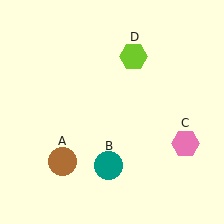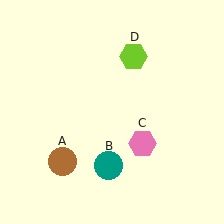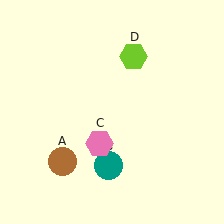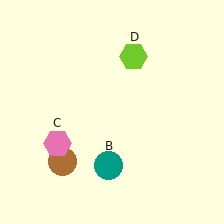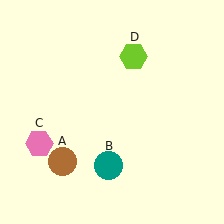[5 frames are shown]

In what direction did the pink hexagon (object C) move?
The pink hexagon (object C) moved left.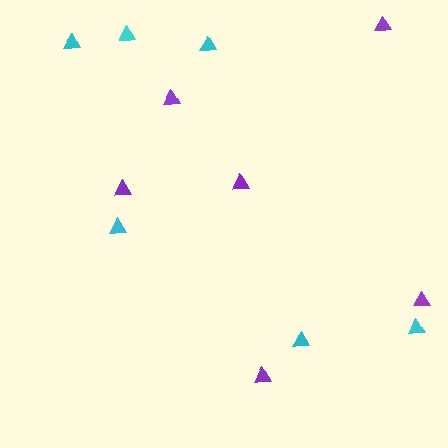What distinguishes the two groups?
There are 2 groups: one group of cyan triangles (6) and one group of purple triangles (6).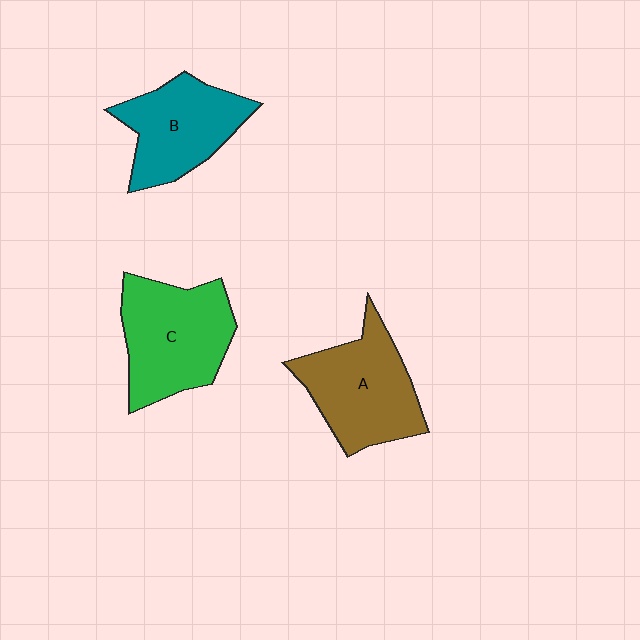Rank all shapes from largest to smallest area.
From largest to smallest: C (green), A (brown), B (teal).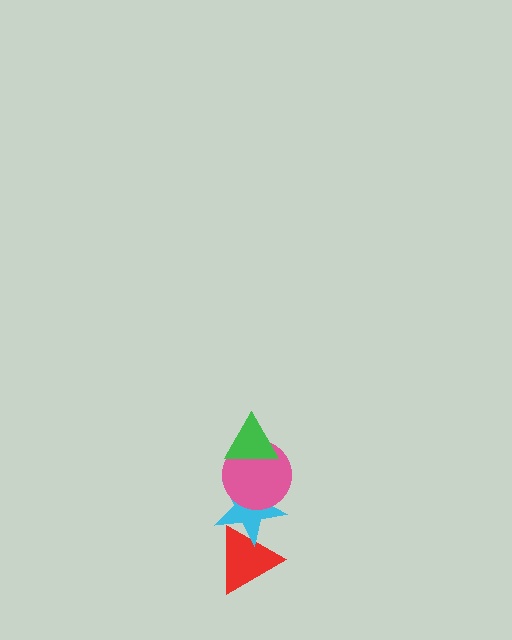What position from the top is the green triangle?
The green triangle is 1st from the top.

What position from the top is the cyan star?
The cyan star is 3rd from the top.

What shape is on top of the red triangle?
The cyan star is on top of the red triangle.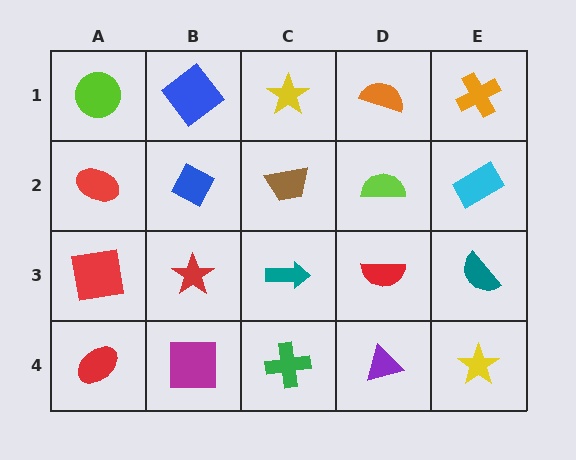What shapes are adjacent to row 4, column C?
A teal arrow (row 3, column C), a magenta square (row 4, column B), a purple triangle (row 4, column D).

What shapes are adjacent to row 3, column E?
A cyan rectangle (row 2, column E), a yellow star (row 4, column E), a red semicircle (row 3, column D).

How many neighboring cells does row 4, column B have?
3.